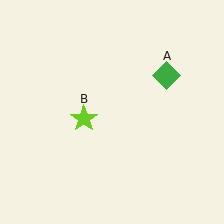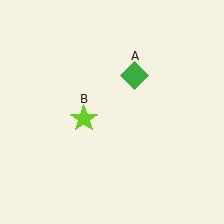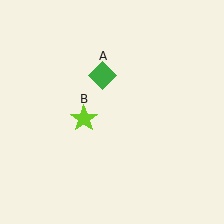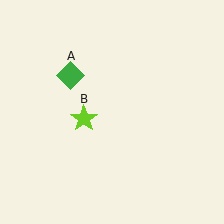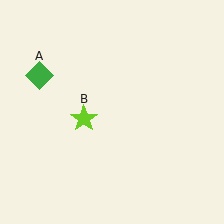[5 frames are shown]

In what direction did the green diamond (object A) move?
The green diamond (object A) moved left.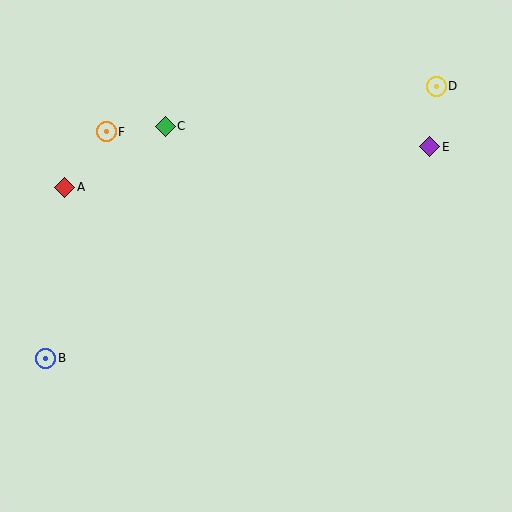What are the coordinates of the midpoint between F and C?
The midpoint between F and C is at (136, 129).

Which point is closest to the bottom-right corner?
Point E is closest to the bottom-right corner.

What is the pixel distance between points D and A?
The distance between D and A is 385 pixels.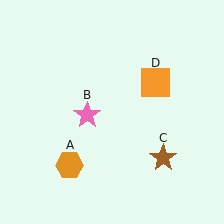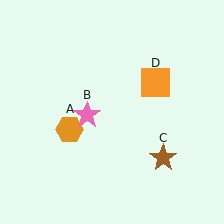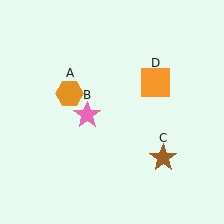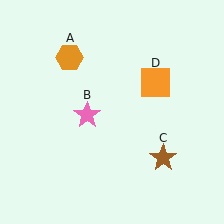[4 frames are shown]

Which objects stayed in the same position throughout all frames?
Pink star (object B) and brown star (object C) and orange square (object D) remained stationary.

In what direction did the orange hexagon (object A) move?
The orange hexagon (object A) moved up.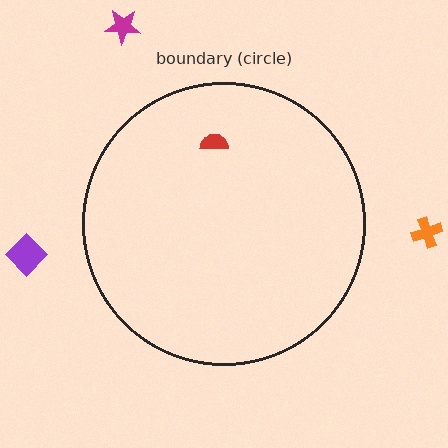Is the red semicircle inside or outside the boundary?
Inside.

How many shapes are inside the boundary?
1 inside, 3 outside.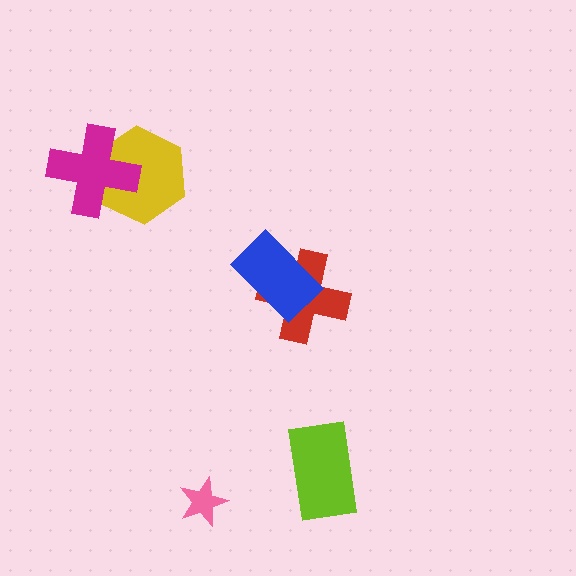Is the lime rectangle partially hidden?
No, no other shape covers it.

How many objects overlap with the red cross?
1 object overlaps with the red cross.